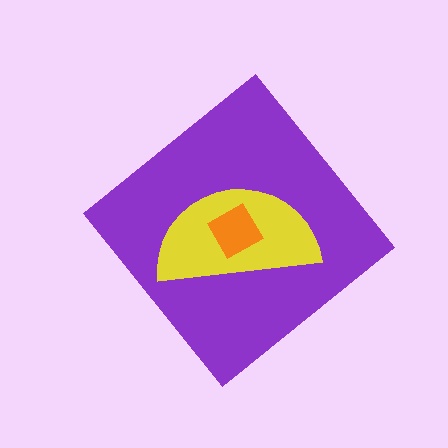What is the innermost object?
The orange square.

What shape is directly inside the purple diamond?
The yellow semicircle.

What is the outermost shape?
The purple diamond.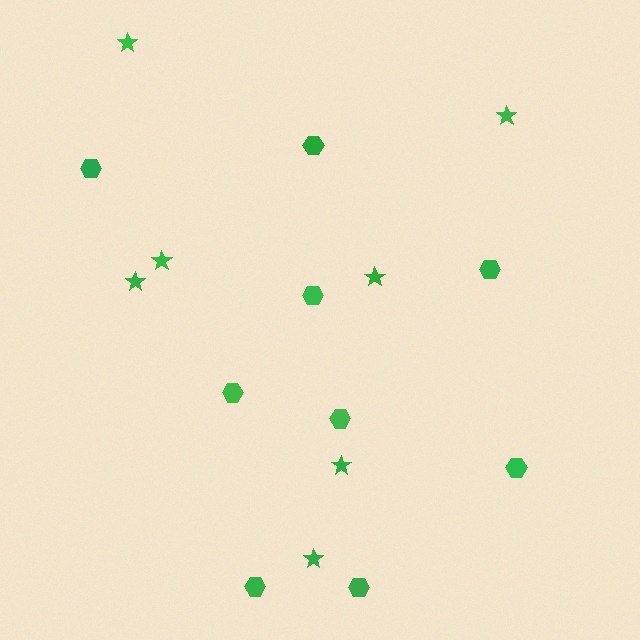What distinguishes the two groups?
There are 2 groups: one group of hexagons (9) and one group of stars (7).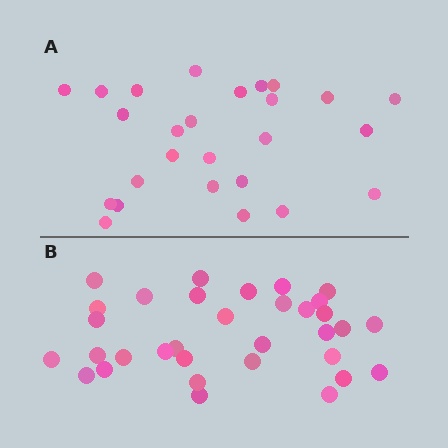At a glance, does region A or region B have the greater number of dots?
Region B (the bottom region) has more dots.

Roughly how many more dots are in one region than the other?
Region B has roughly 8 or so more dots than region A.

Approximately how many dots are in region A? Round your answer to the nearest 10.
About 30 dots. (The exact count is 26, which rounds to 30.)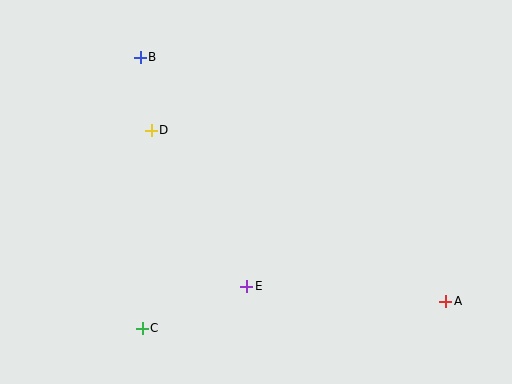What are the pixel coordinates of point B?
Point B is at (140, 57).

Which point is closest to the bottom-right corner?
Point A is closest to the bottom-right corner.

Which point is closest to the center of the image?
Point E at (247, 286) is closest to the center.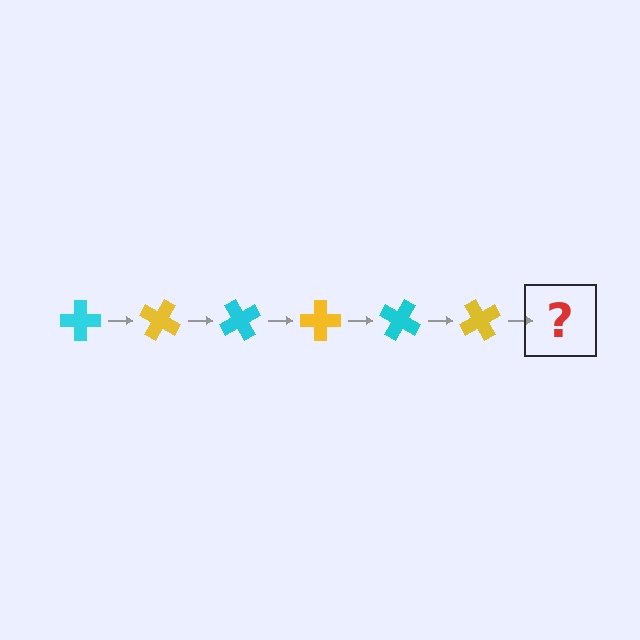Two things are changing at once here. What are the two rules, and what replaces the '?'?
The two rules are that it rotates 30 degrees each step and the color cycles through cyan and yellow. The '?' should be a cyan cross, rotated 180 degrees from the start.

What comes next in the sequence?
The next element should be a cyan cross, rotated 180 degrees from the start.